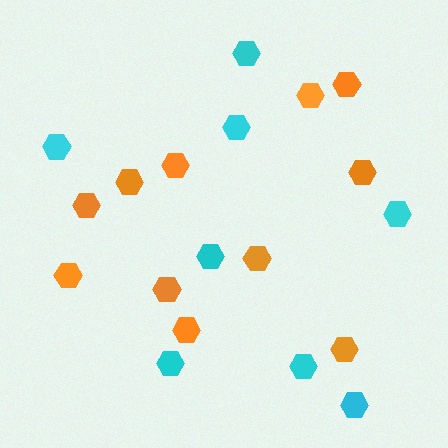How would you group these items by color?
There are 2 groups: one group of cyan hexagons (8) and one group of orange hexagons (11).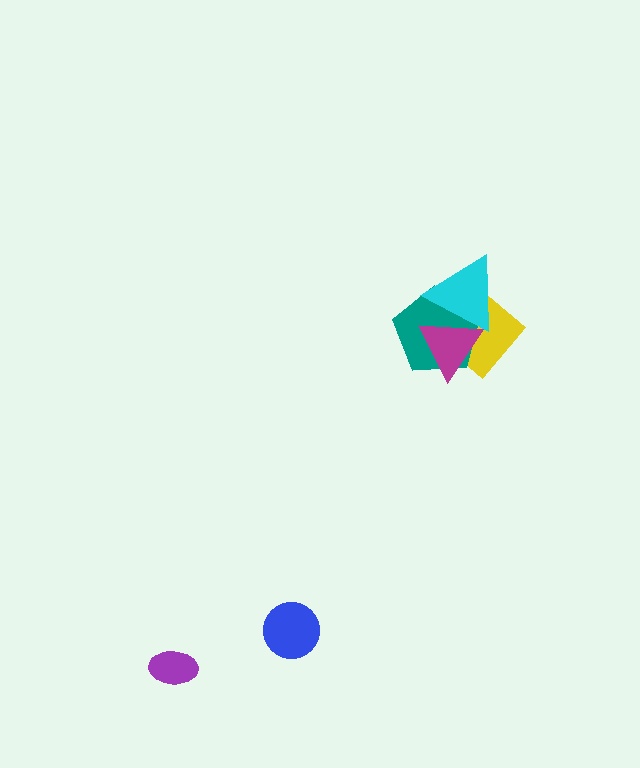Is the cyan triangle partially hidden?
No, no other shape covers it.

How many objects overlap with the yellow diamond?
3 objects overlap with the yellow diamond.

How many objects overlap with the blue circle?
0 objects overlap with the blue circle.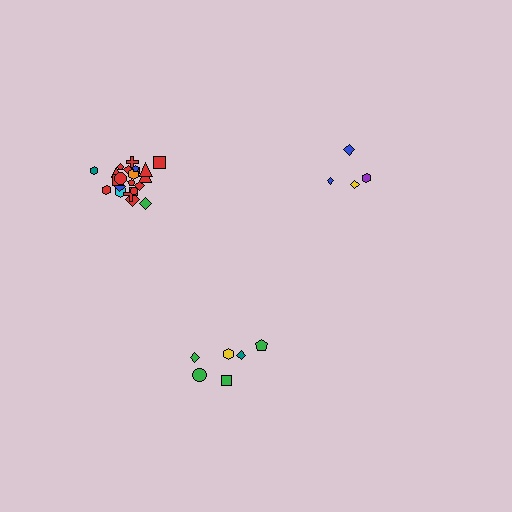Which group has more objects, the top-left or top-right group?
The top-left group.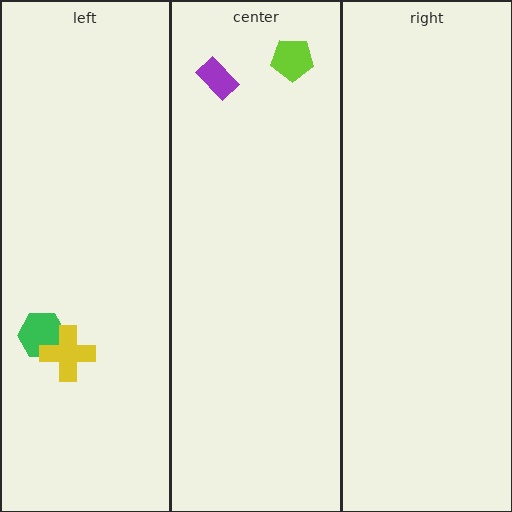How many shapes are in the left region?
2.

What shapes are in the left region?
The green hexagon, the yellow cross.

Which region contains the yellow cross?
The left region.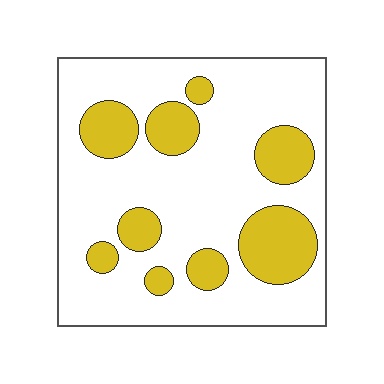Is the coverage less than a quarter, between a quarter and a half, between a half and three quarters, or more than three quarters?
Between a quarter and a half.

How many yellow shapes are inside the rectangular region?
9.